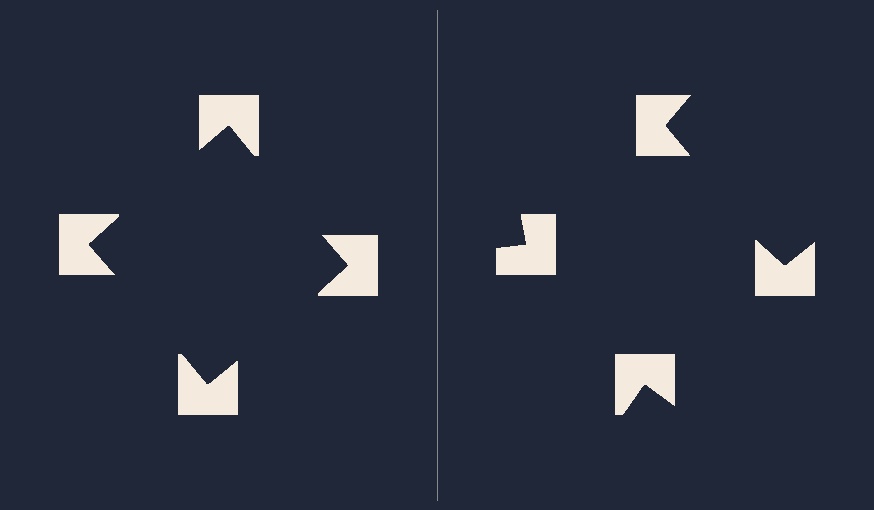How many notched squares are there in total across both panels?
8 — 4 on each side.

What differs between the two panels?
The notched squares are positioned identically on both sides; only the wedge orientations differ. On the left they align to a square; on the right they are misaligned.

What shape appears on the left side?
An illusory square.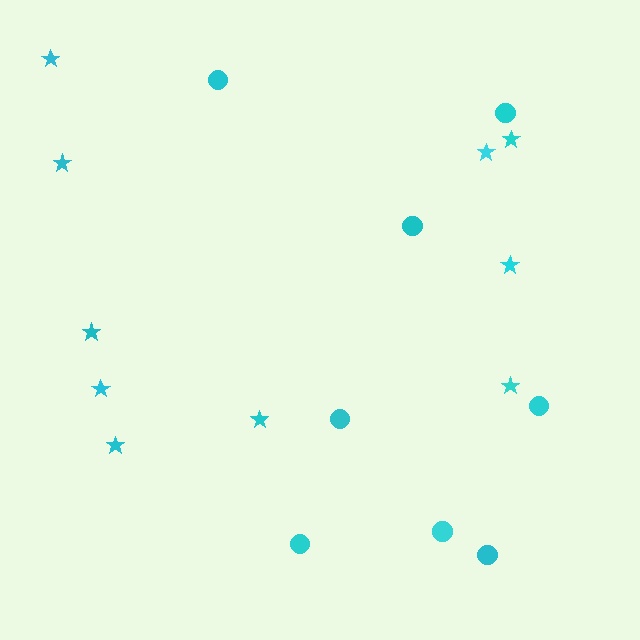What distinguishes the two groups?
There are 2 groups: one group of stars (10) and one group of circles (8).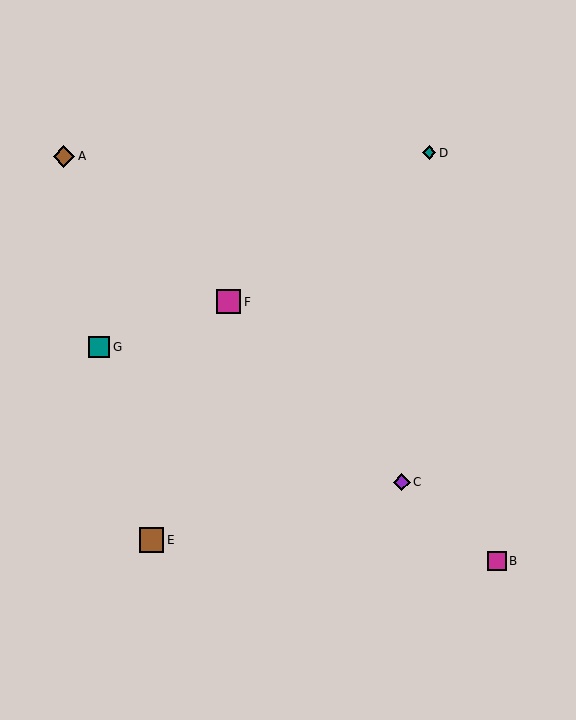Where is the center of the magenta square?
The center of the magenta square is at (497, 561).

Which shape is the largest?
The brown square (labeled E) is the largest.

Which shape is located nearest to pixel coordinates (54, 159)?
The brown diamond (labeled A) at (64, 156) is nearest to that location.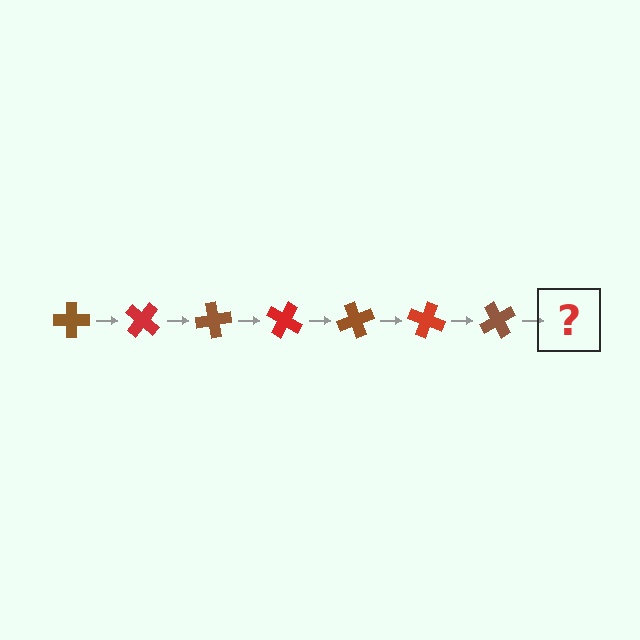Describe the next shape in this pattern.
It should be a red cross, rotated 280 degrees from the start.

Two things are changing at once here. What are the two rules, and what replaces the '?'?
The two rules are that it rotates 40 degrees each step and the color cycles through brown and red. The '?' should be a red cross, rotated 280 degrees from the start.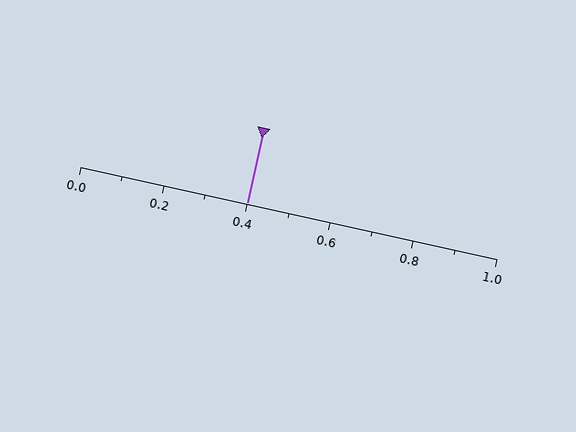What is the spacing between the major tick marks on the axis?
The major ticks are spaced 0.2 apart.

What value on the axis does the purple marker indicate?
The marker indicates approximately 0.4.